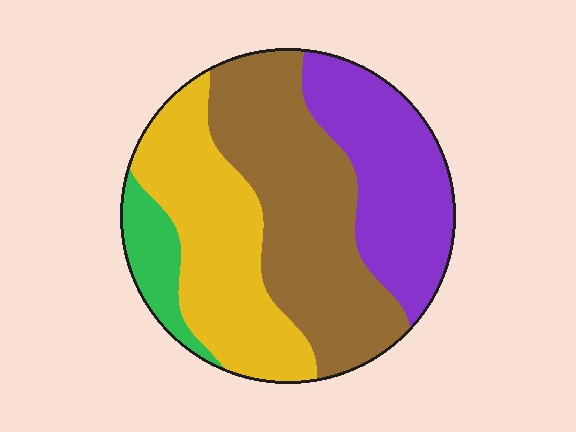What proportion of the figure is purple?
Purple covers 26% of the figure.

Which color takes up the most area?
Brown, at roughly 35%.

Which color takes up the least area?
Green, at roughly 10%.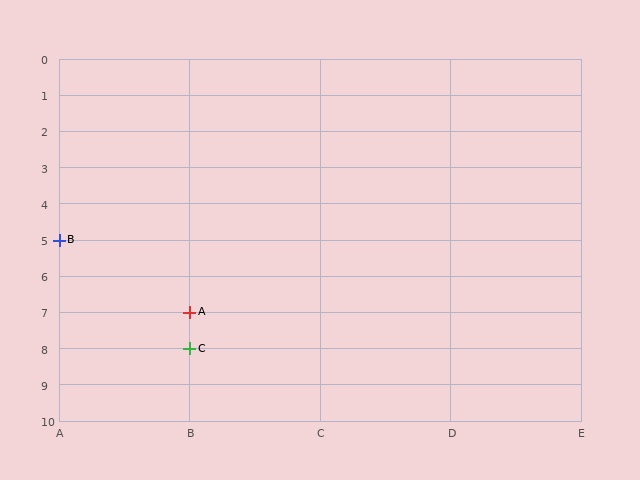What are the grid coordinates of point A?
Point A is at grid coordinates (B, 7).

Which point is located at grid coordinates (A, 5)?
Point B is at (A, 5).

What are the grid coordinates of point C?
Point C is at grid coordinates (B, 8).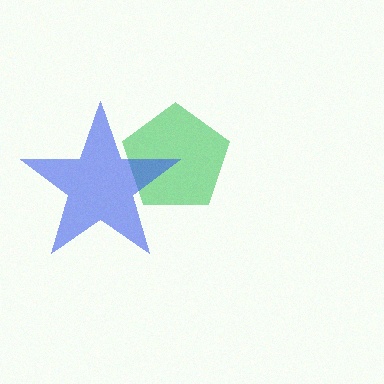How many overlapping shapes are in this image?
There are 2 overlapping shapes in the image.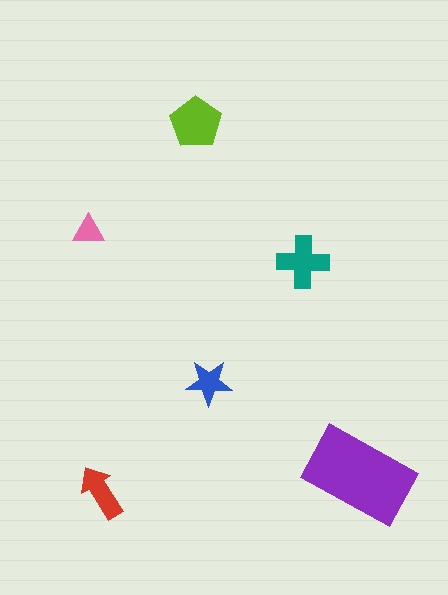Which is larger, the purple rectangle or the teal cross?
The purple rectangle.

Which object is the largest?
The purple rectangle.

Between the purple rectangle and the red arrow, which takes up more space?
The purple rectangle.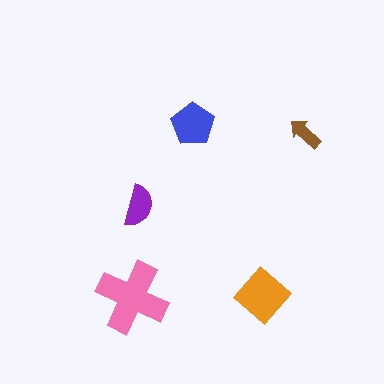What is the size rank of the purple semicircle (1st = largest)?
4th.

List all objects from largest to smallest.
The pink cross, the orange diamond, the blue pentagon, the purple semicircle, the brown arrow.